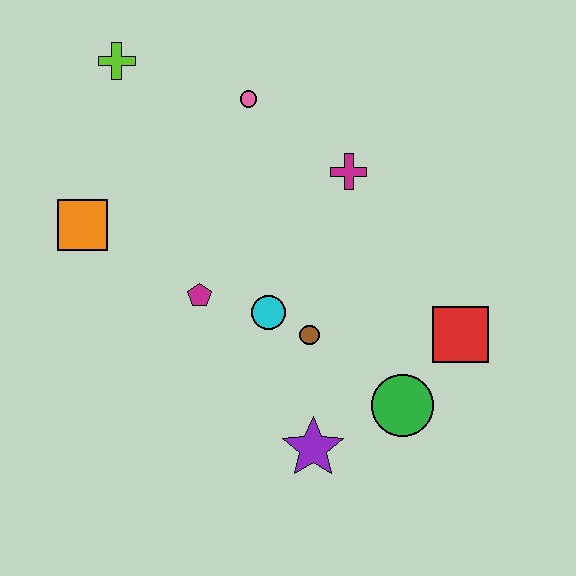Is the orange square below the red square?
No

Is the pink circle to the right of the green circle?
No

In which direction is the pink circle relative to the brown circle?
The pink circle is above the brown circle.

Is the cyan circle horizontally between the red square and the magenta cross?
No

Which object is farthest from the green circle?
The lime cross is farthest from the green circle.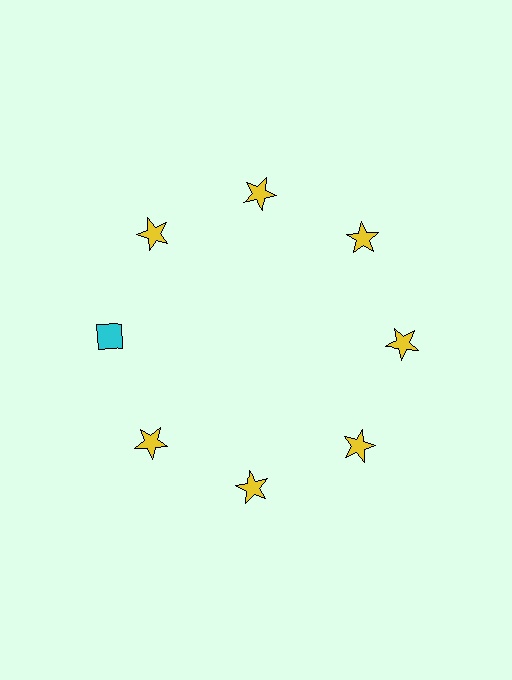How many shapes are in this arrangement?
There are 8 shapes arranged in a ring pattern.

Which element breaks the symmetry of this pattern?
The cyan diamond at roughly the 9 o'clock position breaks the symmetry. All other shapes are yellow stars.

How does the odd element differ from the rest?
It differs in both color (cyan instead of yellow) and shape (diamond instead of star).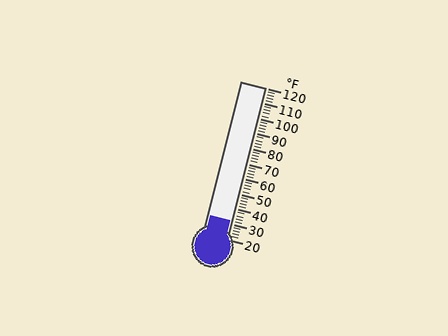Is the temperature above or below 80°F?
The temperature is below 80°F.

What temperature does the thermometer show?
The thermometer shows approximately 32°F.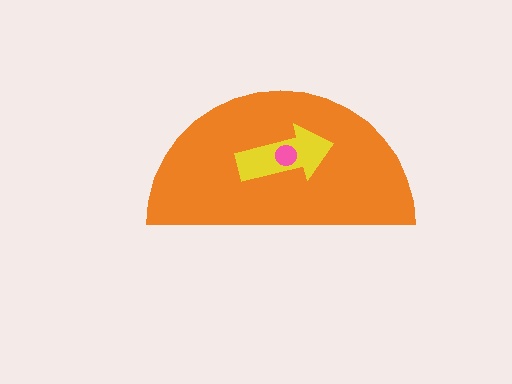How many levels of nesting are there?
3.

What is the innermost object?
The pink circle.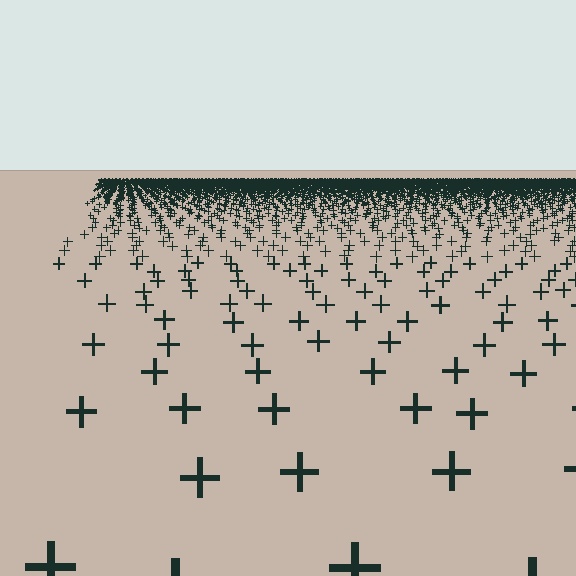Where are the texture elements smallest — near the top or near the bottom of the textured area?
Near the top.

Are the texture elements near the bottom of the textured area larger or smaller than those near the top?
Larger. Near the bottom, elements are closer to the viewer and appear at a bigger on-screen size.